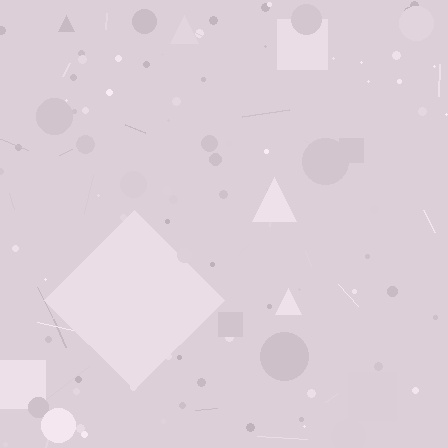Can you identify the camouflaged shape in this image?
The camouflaged shape is a diamond.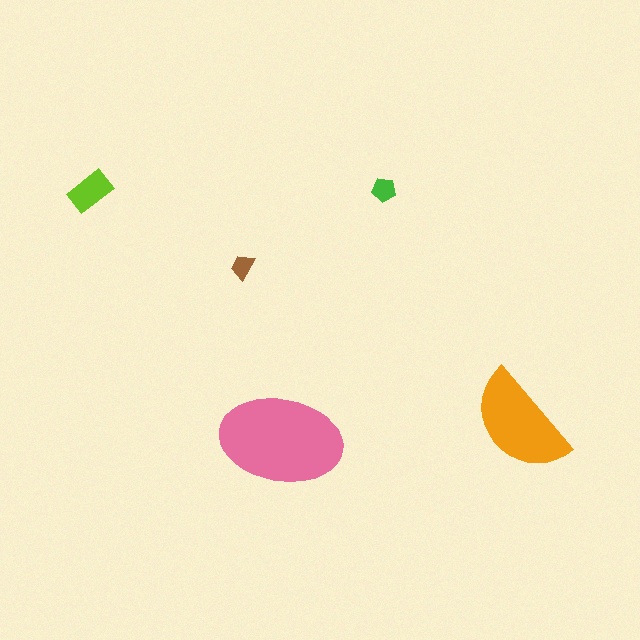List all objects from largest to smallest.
The pink ellipse, the orange semicircle, the lime rectangle, the green pentagon, the brown trapezoid.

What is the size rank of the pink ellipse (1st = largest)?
1st.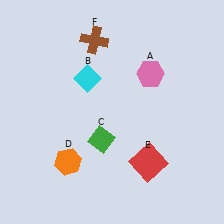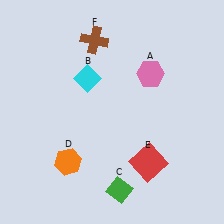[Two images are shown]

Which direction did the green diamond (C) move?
The green diamond (C) moved down.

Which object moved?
The green diamond (C) moved down.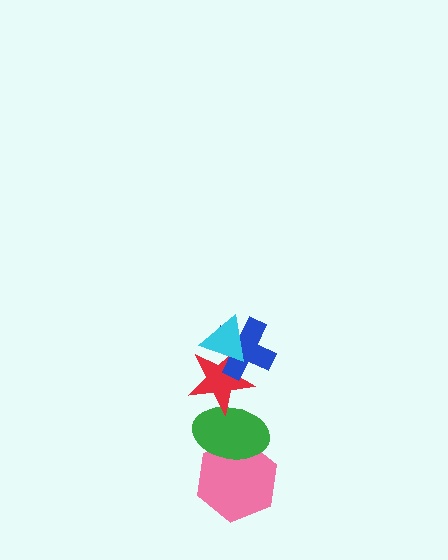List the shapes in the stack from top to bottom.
From top to bottom: the cyan triangle, the blue cross, the red star, the green ellipse, the pink hexagon.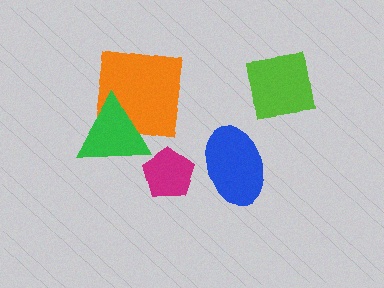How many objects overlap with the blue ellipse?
0 objects overlap with the blue ellipse.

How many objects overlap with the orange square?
1 object overlaps with the orange square.